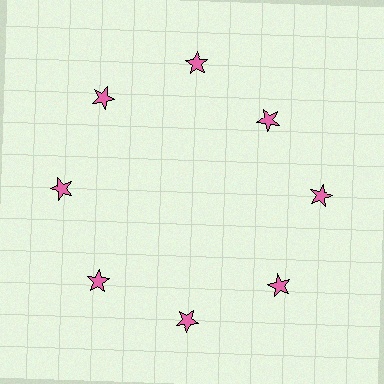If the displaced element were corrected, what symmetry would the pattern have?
It would have 8-fold rotational symmetry — the pattern would map onto itself every 45 degrees.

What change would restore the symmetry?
The symmetry would be restored by moving it outward, back onto the ring so that all 8 stars sit at equal angles and equal distance from the center.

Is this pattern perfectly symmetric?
No. The 8 pink stars are arranged in a ring, but one element near the 2 o'clock position is pulled inward toward the center, breaking the 8-fold rotational symmetry.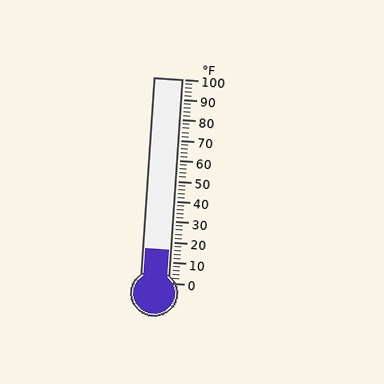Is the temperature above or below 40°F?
The temperature is below 40°F.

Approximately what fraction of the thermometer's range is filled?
The thermometer is filled to approximately 15% of its range.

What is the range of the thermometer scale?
The thermometer scale ranges from 0°F to 100°F.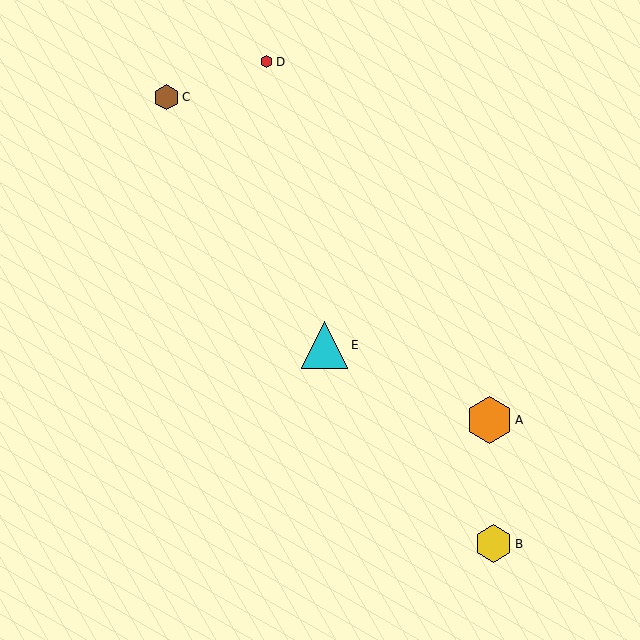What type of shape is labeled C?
Shape C is a brown hexagon.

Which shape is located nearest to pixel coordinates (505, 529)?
The yellow hexagon (labeled B) at (493, 544) is nearest to that location.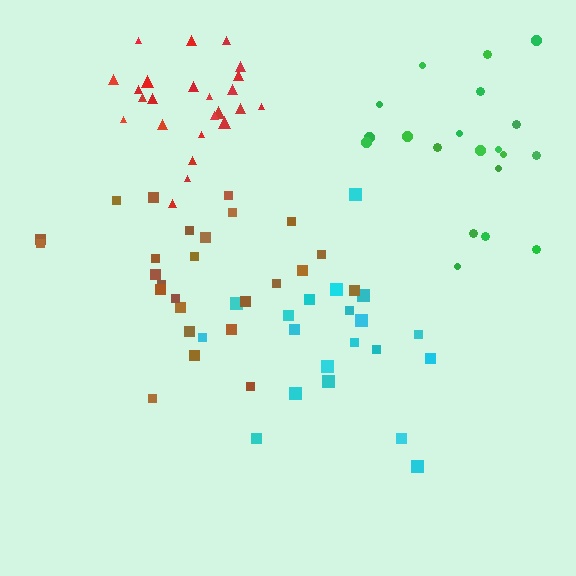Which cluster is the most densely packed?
Red.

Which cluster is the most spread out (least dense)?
Green.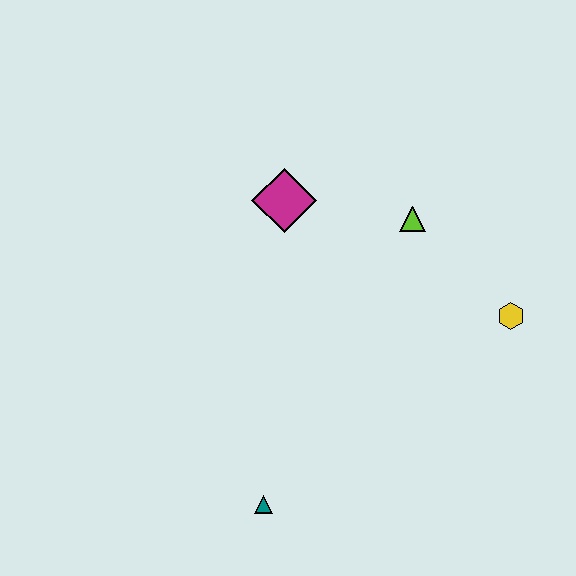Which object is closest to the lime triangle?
The magenta diamond is closest to the lime triangle.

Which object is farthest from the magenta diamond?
The teal triangle is farthest from the magenta diamond.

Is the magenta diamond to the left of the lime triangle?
Yes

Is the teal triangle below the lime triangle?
Yes